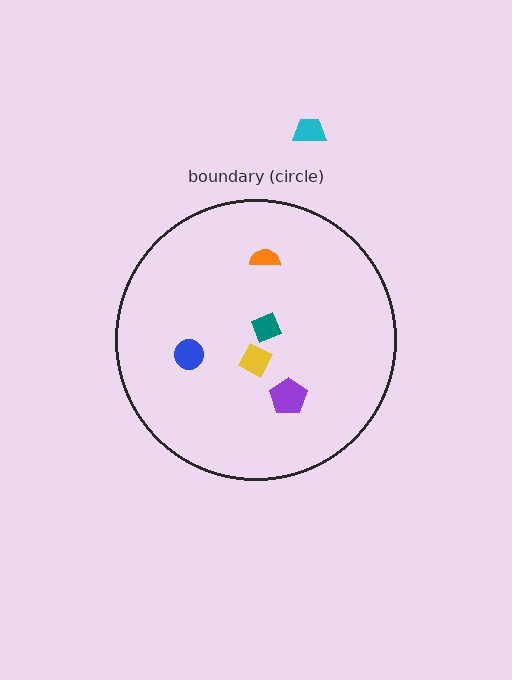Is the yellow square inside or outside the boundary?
Inside.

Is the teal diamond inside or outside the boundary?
Inside.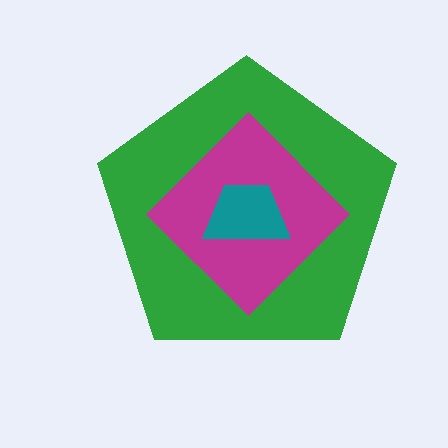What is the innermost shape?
The teal trapezoid.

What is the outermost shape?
The green pentagon.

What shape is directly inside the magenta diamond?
The teal trapezoid.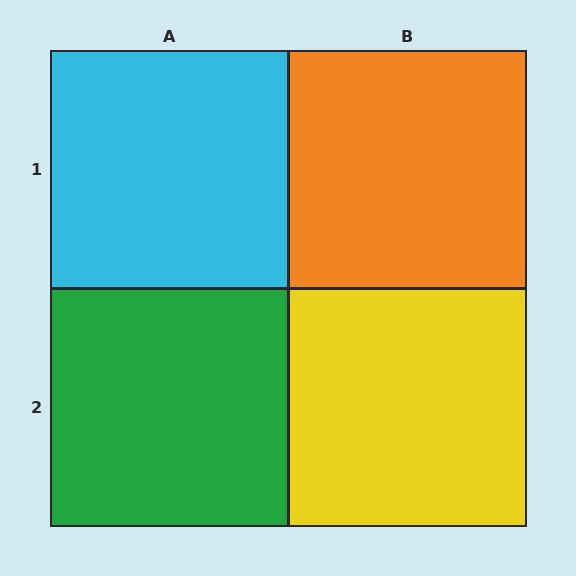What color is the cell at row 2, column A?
Green.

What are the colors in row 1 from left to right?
Cyan, orange.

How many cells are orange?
1 cell is orange.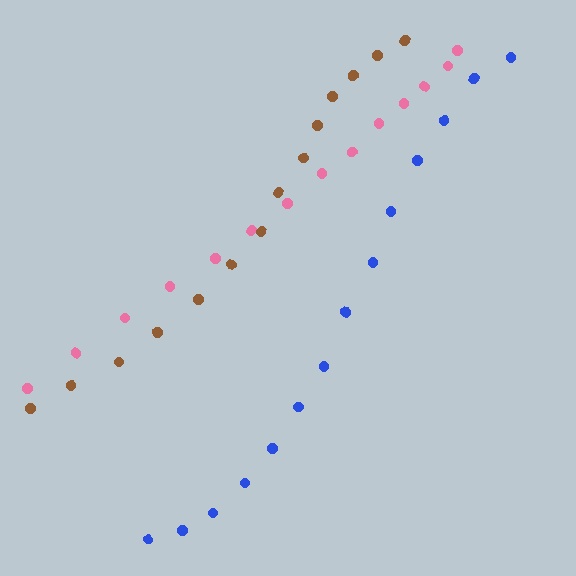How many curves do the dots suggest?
There are 3 distinct paths.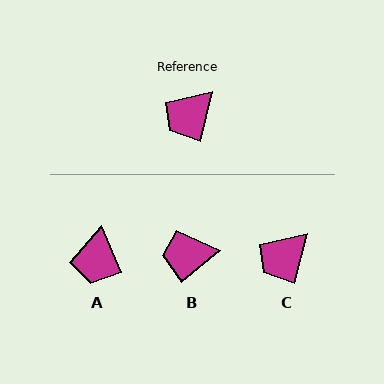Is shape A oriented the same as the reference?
No, it is off by about 37 degrees.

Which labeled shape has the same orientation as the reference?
C.